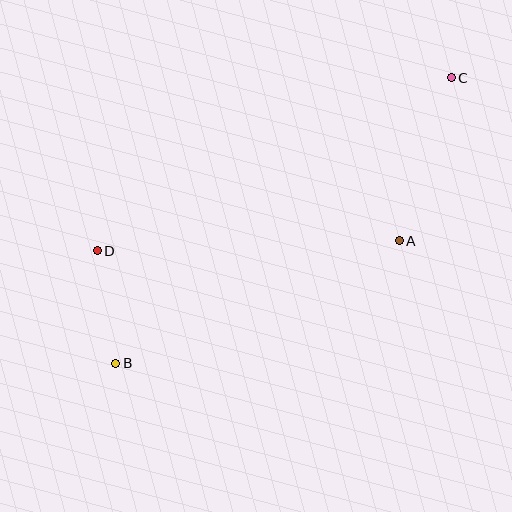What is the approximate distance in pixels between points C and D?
The distance between C and D is approximately 394 pixels.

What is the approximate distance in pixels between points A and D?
The distance between A and D is approximately 302 pixels.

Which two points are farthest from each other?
Points B and C are farthest from each other.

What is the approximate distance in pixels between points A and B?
The distance between A and B is approximately 309 pixels.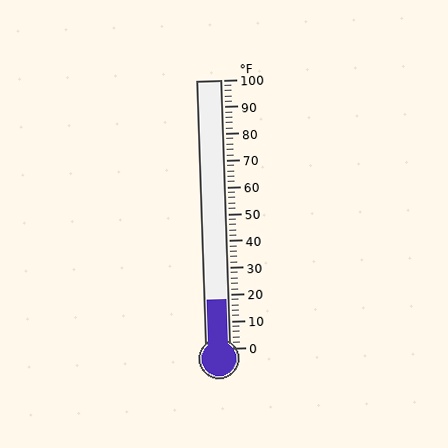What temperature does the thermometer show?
The thermometer shows approximately 18°F.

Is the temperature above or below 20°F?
The temperature is below 20°F.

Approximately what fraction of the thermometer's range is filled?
The thermometer is filled to approximately 20% of its range.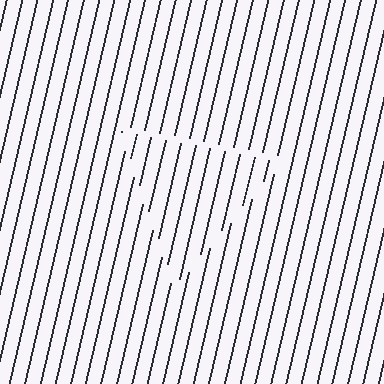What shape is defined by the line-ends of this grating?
An illusory triangle. The interior of the shape contains the same grating, shifted by half a period — the contour is defined by the phase discontinuity where line-ends from the inner and outer gratings abut.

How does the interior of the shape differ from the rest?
The interior of the shape contains the same grating, shifted by half a period — the contour is defined by the phase discontinuity where line-ends from the inner and outer gratings abut.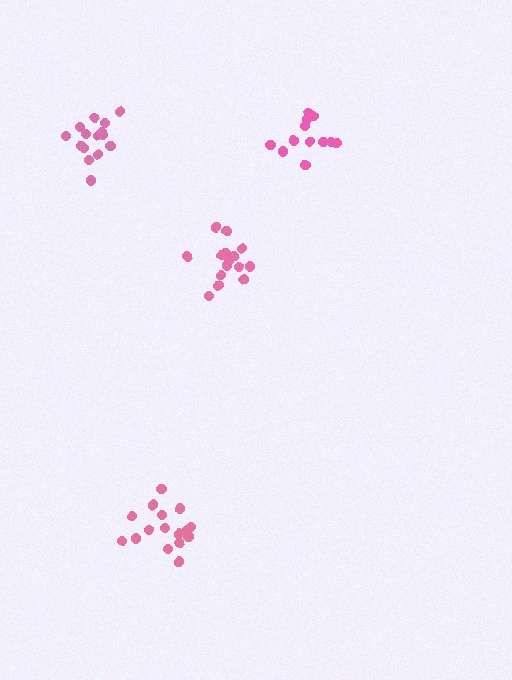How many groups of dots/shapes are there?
There are 4 groups.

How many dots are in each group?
Group 1: 12 dots, Group 2: 15 dots, Group 3: 16 dots, Group 4: 15 dots (58 total).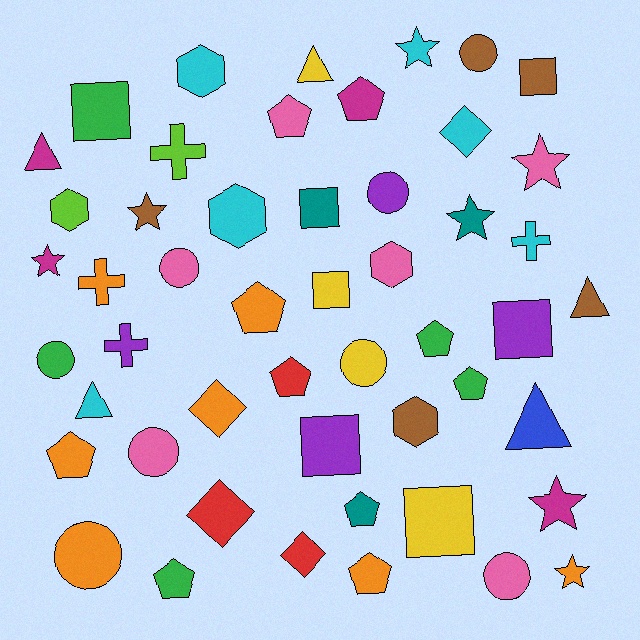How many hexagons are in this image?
There are 5 hexagons.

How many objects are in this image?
There are 50 objects.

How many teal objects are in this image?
There are 3 teal objects.